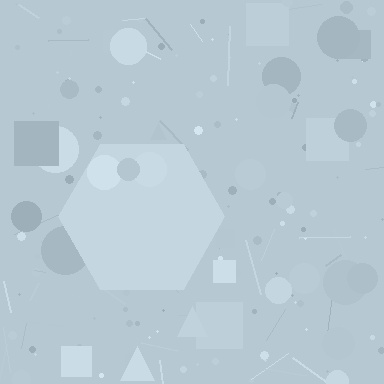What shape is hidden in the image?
A hexagon is hidden in the image.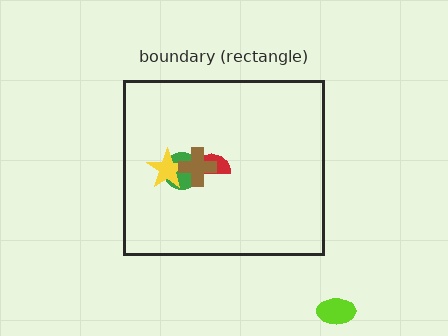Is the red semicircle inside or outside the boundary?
Inside.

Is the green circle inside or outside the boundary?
Inside.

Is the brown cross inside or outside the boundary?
Inside.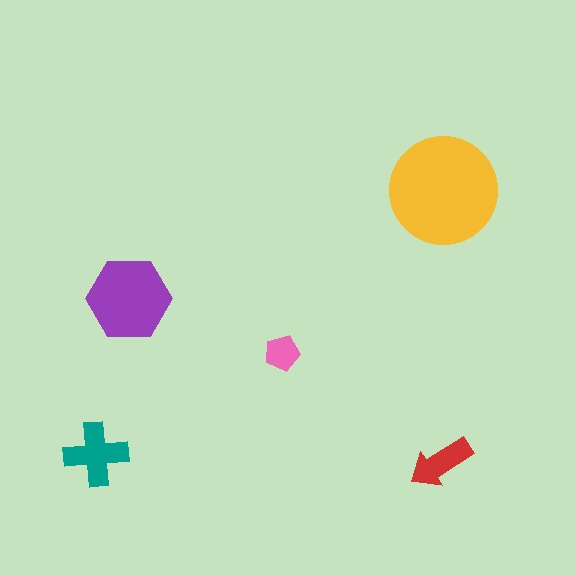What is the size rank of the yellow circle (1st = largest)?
1st.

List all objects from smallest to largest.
The pink pentagon, the red arrow, the teal cross, the purple hexagon, the yellow circle.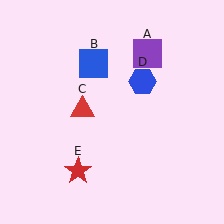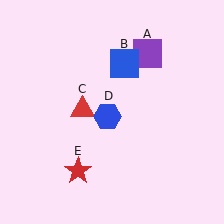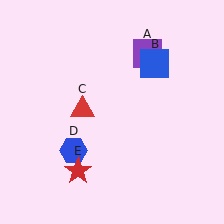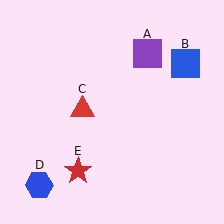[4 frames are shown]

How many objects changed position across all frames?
2 objects changed position: blue square (object B), blue hexagon (object D).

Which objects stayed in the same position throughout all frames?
Purple square (object A) and red triangle (object C) and red star (object E) remained stationary.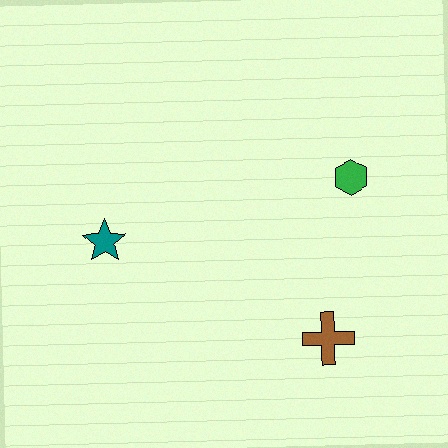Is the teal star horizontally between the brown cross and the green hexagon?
No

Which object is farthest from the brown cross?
The teal star is farthest from the brown cross.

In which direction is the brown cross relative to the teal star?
The brown cross is to the right of the teal star.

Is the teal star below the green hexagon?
Yes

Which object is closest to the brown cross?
The green hexagon is closest to the brown cross.